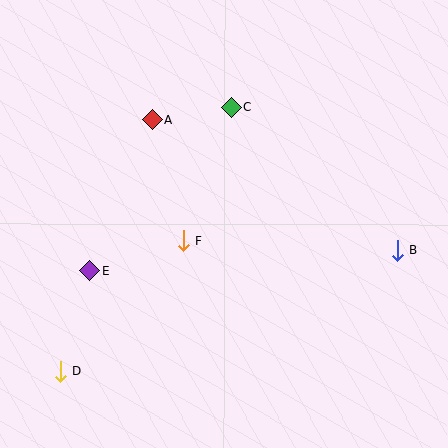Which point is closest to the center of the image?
Point F at (183, 241) is closest to the center.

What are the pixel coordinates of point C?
Point C is at (232, 107).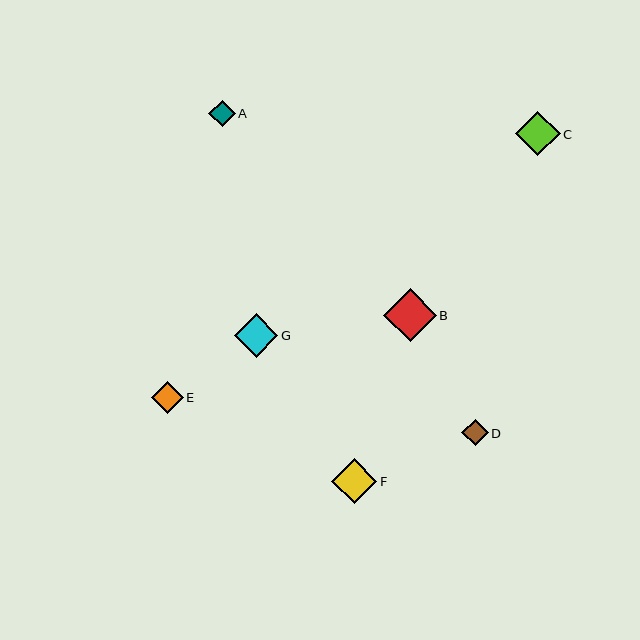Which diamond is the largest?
Diamond B is the largest with a size of approximately 52 pixels.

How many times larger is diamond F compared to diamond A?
Diamond F is approximately 1.7 times the size of diamond A.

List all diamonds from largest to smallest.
From largest to smallest: B, F, C, G, E, A, D.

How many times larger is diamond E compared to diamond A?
Diamond E is approximately 1.2 times the size of diamond A.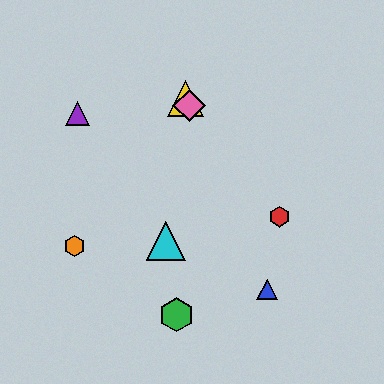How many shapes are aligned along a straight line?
3 shapes (the blue triangle, the yellow triangle, the pink diamond) are aligned along a straight line.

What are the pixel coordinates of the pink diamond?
The pink diamond is at (189, 106).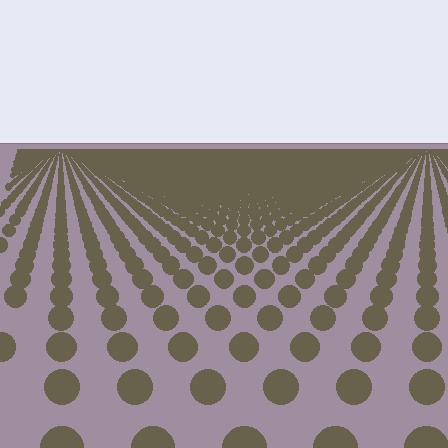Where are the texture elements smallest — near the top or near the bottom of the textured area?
Near the top.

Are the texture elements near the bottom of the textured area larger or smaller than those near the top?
Larger. Near the bottom, elements are closer to the viewer and appear at a bigger on-screen size.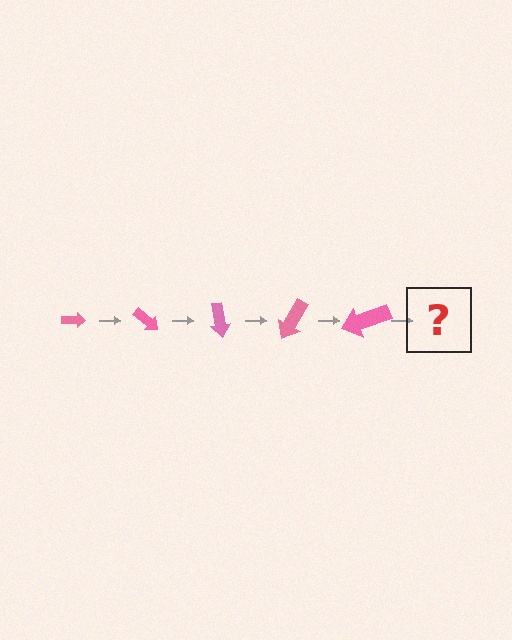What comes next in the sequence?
The next element should be an arrow, larger than the previous one and rotated 200 degrees from the start.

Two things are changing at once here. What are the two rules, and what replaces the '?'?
The two rules are that the arrow grows larger each step and it rotates 40 degrees each step. The '?' should be an arrow, larger than the previous one and rotated 200 degrees from the start.